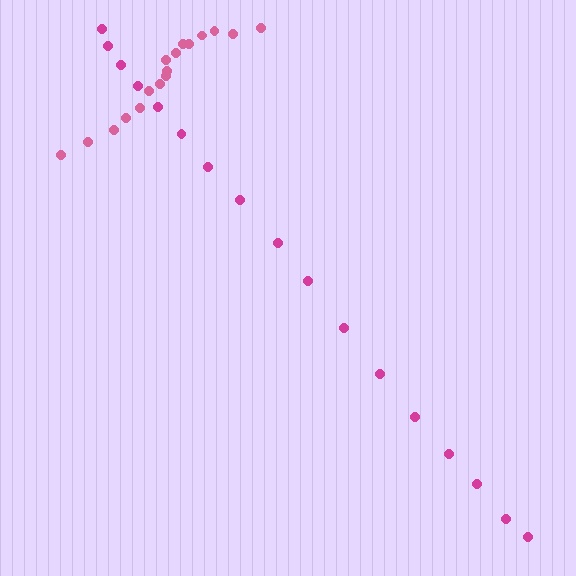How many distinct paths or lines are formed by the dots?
There are 2 distinct paths.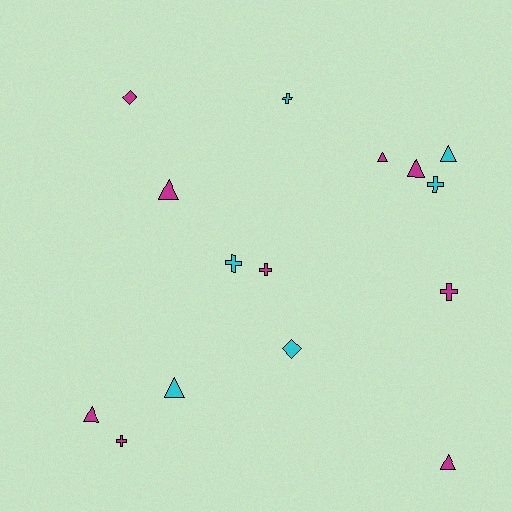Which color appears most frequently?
Magenta, with 9 objects.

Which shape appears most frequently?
Triangle, with 7 objects.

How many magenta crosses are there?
There are 3 magenta crosses.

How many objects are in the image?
There are 15 objects.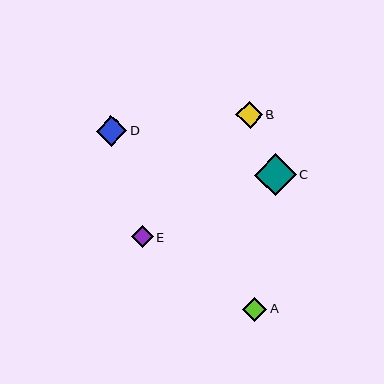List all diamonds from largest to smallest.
From largest to smallest: C, D, B, A, E.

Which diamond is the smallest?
Diamond E is the smallest with a size of approximately 22 pixels.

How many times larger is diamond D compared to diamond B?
Diamond D is approximately 1.1 times the size of diamond B.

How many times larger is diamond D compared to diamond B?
Diamond D is approximately 1.1 times the size of diamond B.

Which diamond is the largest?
Diamond C is the largest with a size of approximately 42 pixels.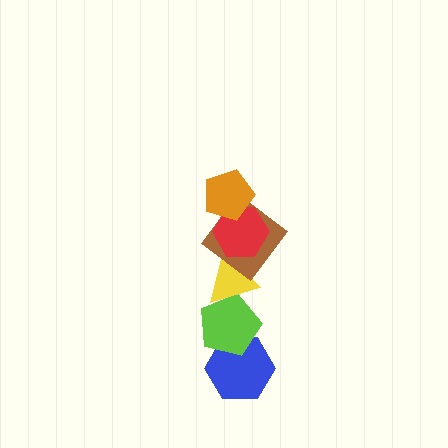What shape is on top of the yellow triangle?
The brown diamond is on top of the yellow triangle.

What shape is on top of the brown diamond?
The red hexagon is on top of the brown diamond.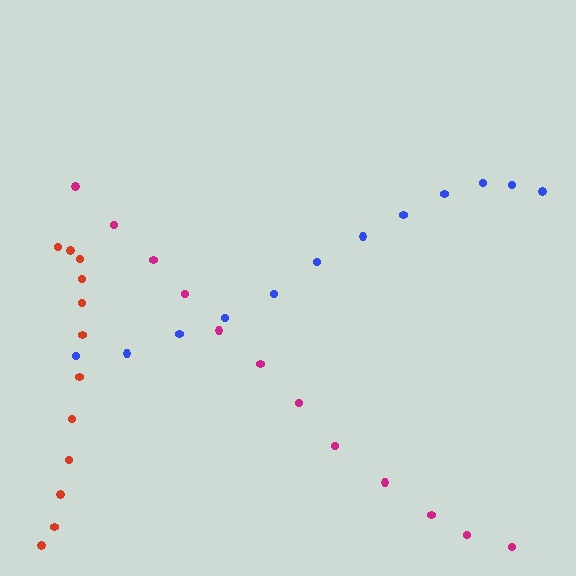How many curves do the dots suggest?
There are 3 distinct paths.